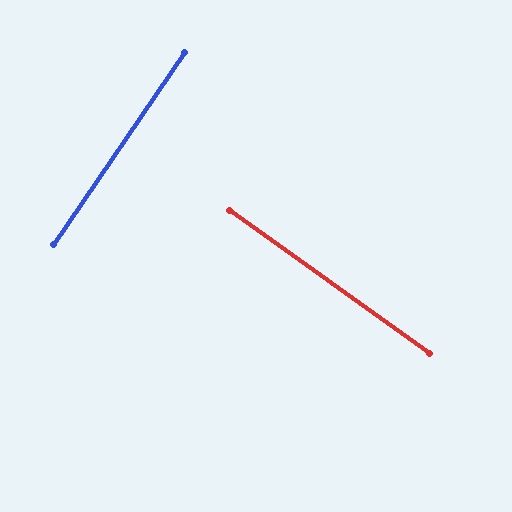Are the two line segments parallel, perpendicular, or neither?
Perpendicular — they meet at approximately 89°.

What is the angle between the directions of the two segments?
Approximately 89 degrees.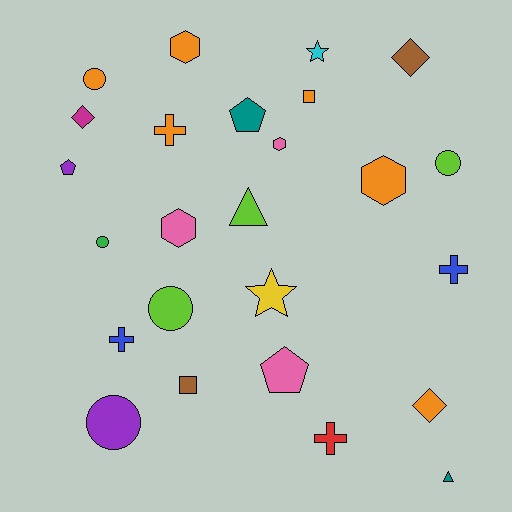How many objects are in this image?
There are 25 objects.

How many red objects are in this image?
There is 1 red object.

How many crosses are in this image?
There are 4 crosses.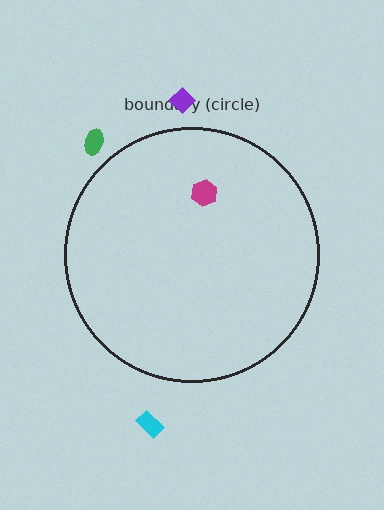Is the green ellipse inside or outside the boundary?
Outside.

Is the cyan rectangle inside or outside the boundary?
Outside.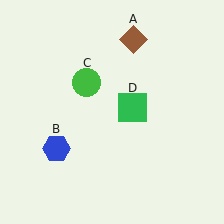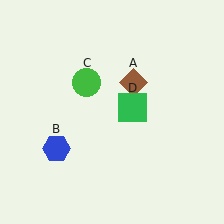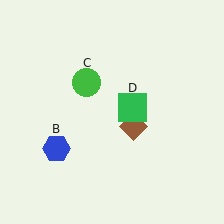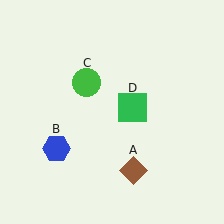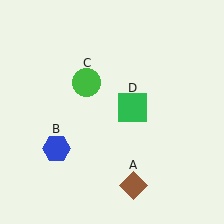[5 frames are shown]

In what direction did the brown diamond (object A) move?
The brown diamond (object A) moved down.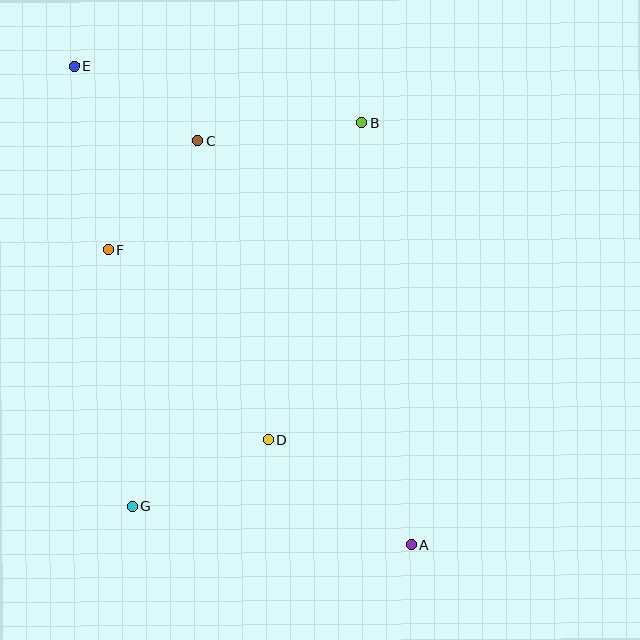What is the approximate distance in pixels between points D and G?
The distance between D and G is approximately 151 pixels.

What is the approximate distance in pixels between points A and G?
The distance between A and G is approximately 282 pixels.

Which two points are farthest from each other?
Points A and E are farthest from each other.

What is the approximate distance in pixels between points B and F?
The distance between B and F is approximately 284 pixels.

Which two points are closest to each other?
Points C and F are closest to each other.